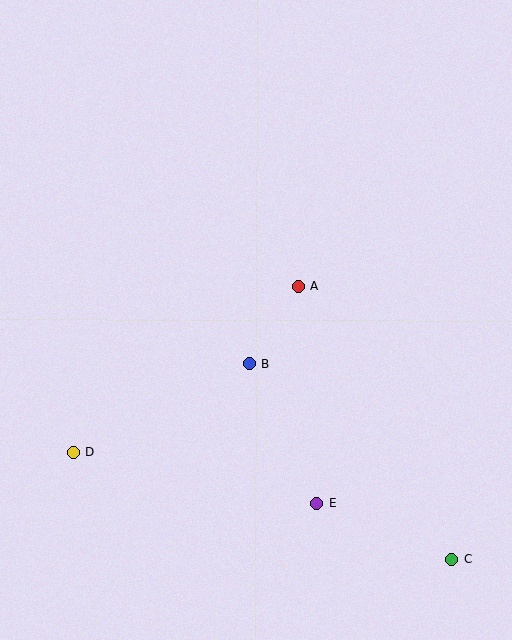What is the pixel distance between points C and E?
The distance between C and E is 146 pixels.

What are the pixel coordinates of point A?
Point A is at (299, 287).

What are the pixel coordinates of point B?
Point B is at (249, 364).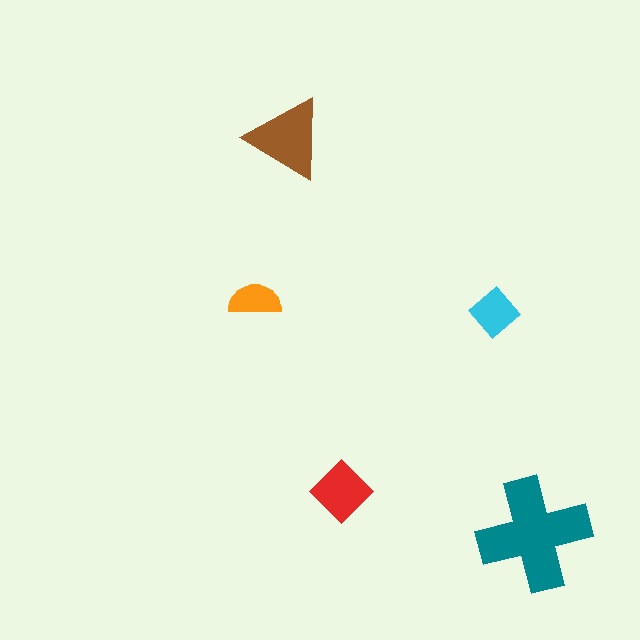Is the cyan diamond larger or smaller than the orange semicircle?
Larger.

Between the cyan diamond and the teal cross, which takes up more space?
The teal cross.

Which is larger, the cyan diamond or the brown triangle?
The brown triangle.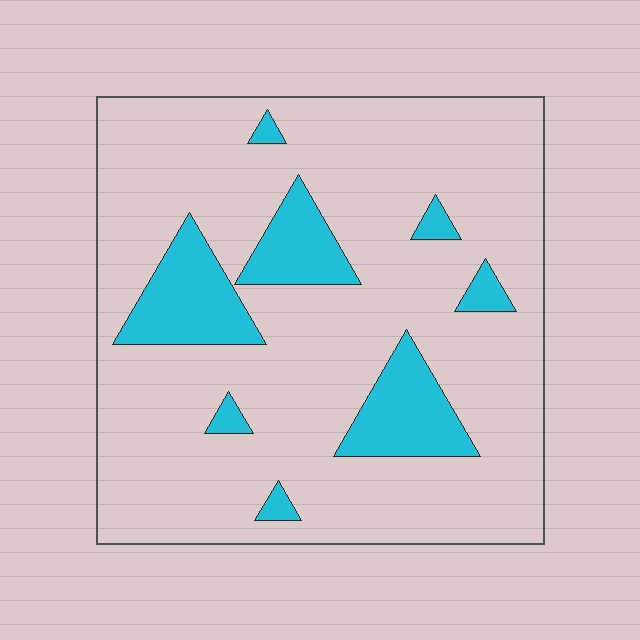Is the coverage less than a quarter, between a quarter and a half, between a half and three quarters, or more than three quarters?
Less than a quarter.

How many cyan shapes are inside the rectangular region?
8.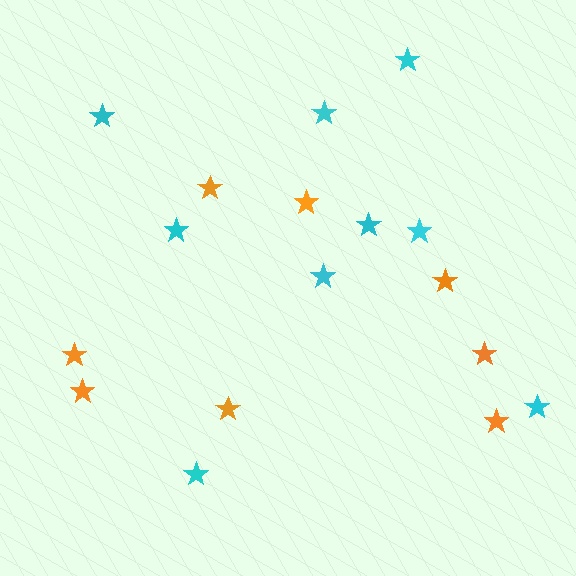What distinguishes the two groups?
There are 2 groups: one group of cyan stars (9) and one group of orange stars (8).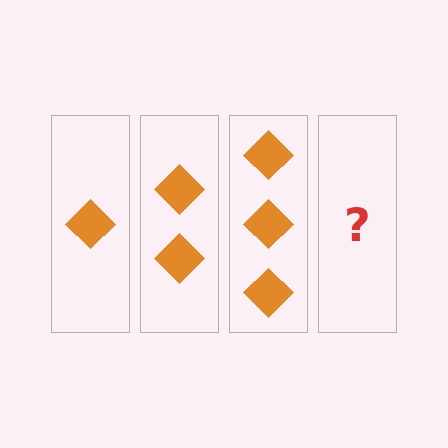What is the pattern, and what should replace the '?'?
The pattern is that each step adds one more diamond. The '?' should be 4 diamonds.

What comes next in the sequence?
The next element should be 4 diamonds.